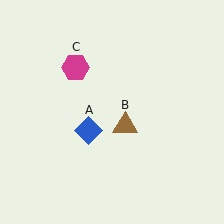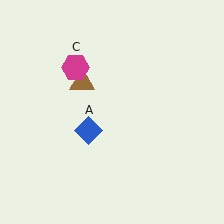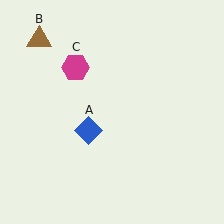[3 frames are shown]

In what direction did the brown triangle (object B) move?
The brown triangle (object B) moved up and to the left.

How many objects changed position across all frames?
1 object changed position: brown triangle (object B).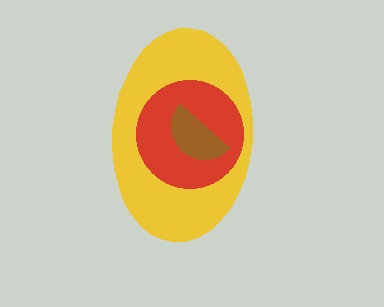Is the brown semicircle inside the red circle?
Yes.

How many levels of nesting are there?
3.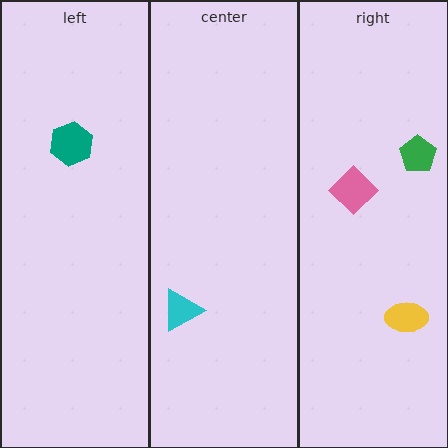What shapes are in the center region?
The cyan triangle.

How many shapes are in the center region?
1.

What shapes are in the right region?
The yellow ellipse, the green pentagon, the pink diamond.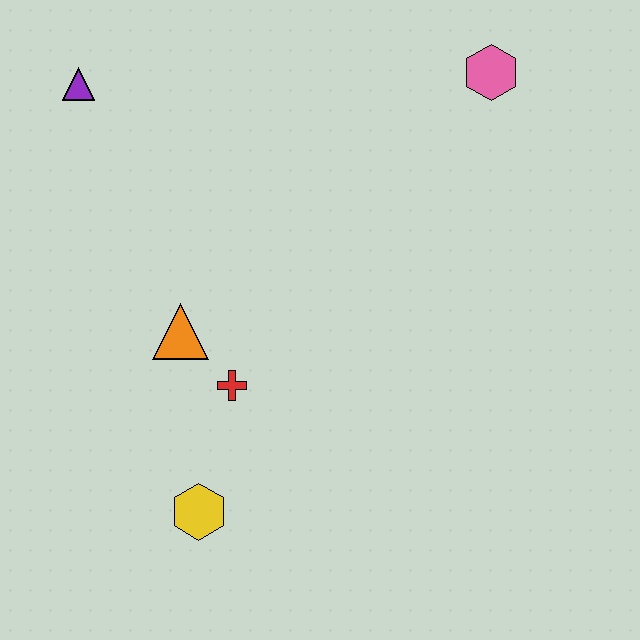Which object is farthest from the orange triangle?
The pink hexagon is farthest from the orange triangle.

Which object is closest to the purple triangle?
The orange triangle is closest to the purple triangle.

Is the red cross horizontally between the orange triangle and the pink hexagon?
Yes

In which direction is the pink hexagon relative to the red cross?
The pink hexagon is above the red cross.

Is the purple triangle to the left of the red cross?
Yes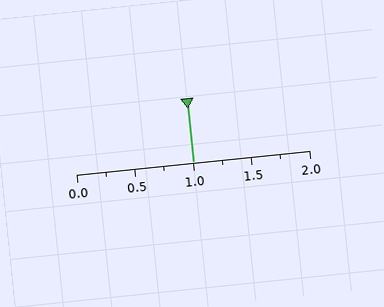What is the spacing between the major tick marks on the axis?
The major ticks are spaced 0.5 apart.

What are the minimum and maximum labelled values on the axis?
The axis runs from 0.0 to 2.0.